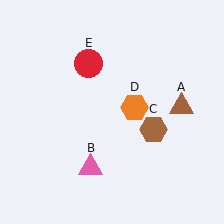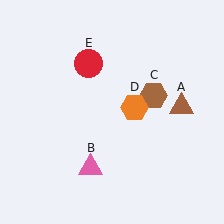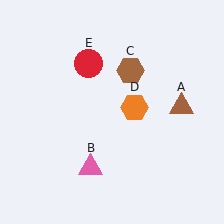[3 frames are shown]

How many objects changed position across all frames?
1 object changed position: brown hexagon (object C).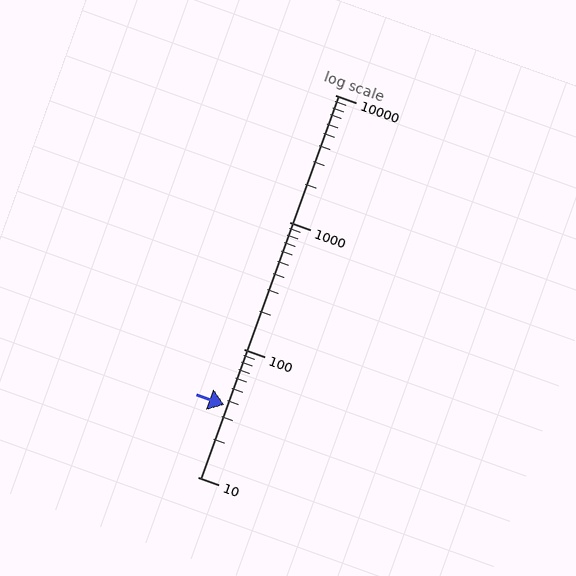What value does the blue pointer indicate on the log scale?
The pointer indicates approximately 37.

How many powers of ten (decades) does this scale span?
The scale spans 3 decades, from 10 to 10000.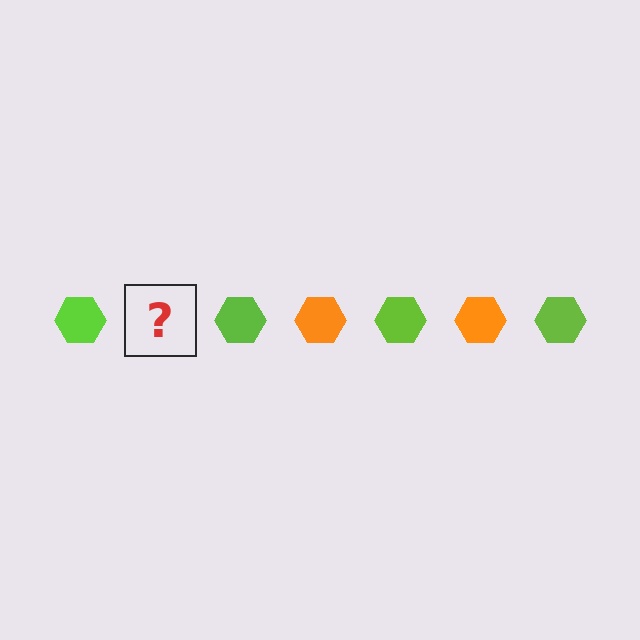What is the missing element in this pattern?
The missing element is an orange hexagon.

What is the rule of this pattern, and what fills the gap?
The rule is that the pattern cycles through lime, orange hexagons. The gap should be filled with an orange hexagon.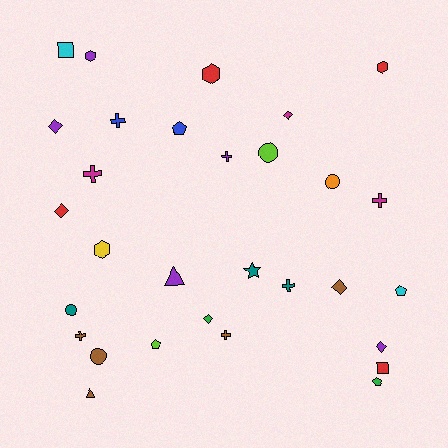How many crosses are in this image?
There are 7 crosses.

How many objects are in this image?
There are 30 objects.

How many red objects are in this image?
There are 4 red objects.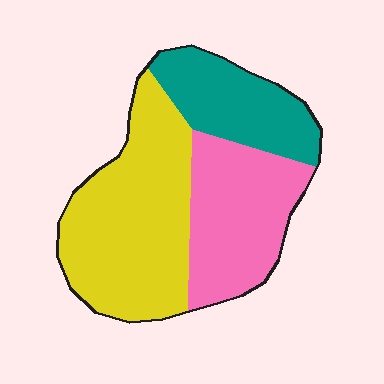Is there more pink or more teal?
Pink.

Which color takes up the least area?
Teal, at roughly 25%.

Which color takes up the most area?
Yellow, at roughly 45%.